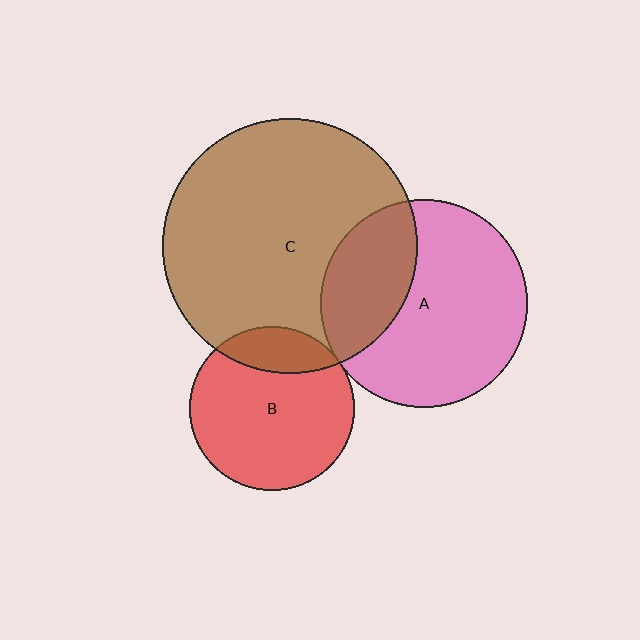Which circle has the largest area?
Circle C (brown).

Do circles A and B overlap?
Yes.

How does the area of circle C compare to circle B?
Approximately 2.4 times.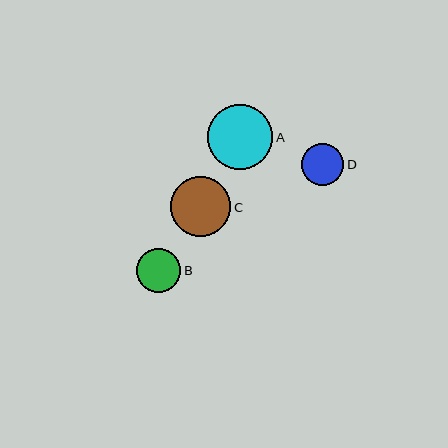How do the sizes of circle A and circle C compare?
Circle A and circle C are approximately the same size.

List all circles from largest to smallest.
From largest to smallest: A, C, B, D.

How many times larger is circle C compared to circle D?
Circle C is approximately 1.4 times the size of circle D.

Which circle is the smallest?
Circle D is the smallest with a size of approximately 42 pixels.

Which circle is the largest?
Circle A is the largest with a size of approximately 65 pixels.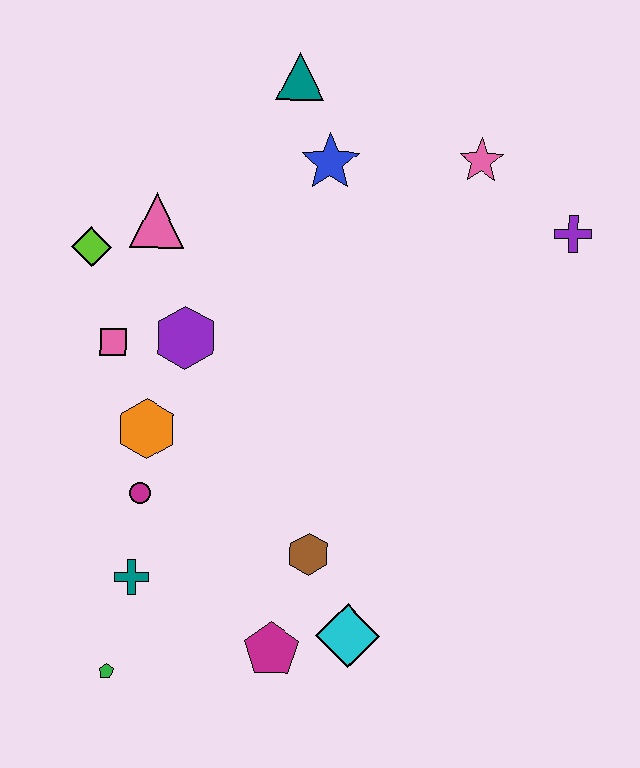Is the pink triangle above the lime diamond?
Yes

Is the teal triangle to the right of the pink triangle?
Yes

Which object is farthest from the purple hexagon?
The purple cross is farthest from the purple hexagon.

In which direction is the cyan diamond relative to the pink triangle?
The cyan diamond is below the pink triangle.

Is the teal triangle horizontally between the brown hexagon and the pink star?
No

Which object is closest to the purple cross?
The pink star is closest to the purple cross.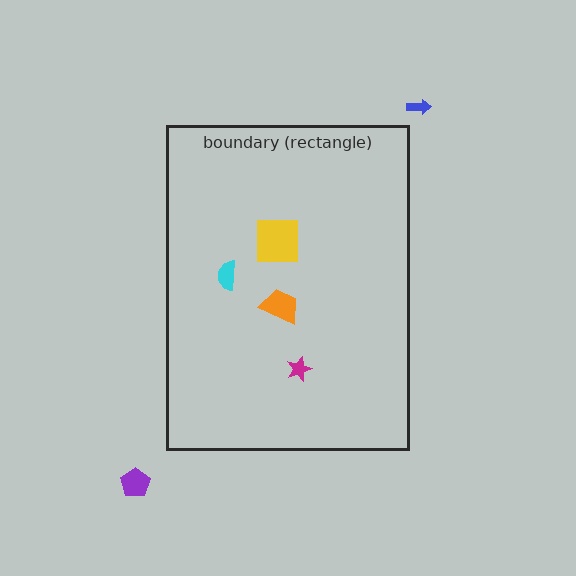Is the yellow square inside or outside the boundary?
Inside.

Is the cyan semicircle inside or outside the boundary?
Inside.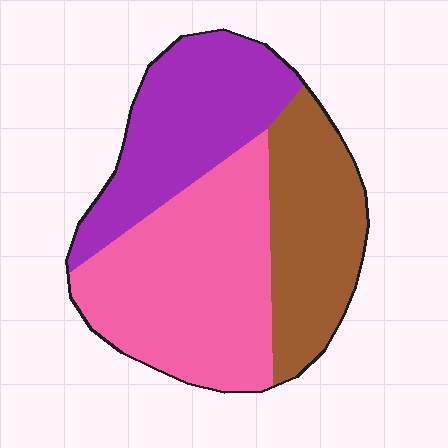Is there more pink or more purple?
Pink.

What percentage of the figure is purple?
Purple takes up between a quarter and a half of the figure.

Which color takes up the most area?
Pink, at roughly 45%.